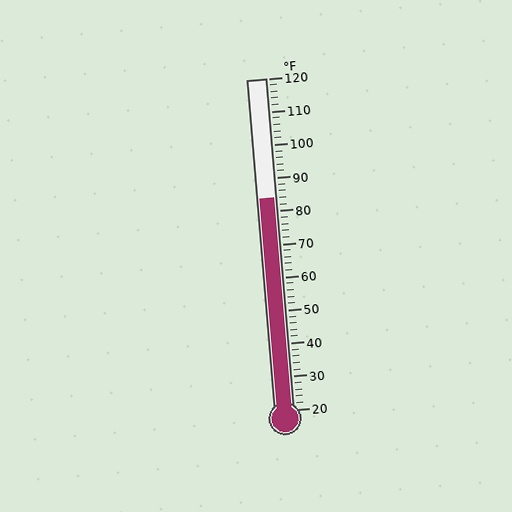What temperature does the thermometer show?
The thermometer shows approximately 84°F.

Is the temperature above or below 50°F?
The temperature is above 50°F.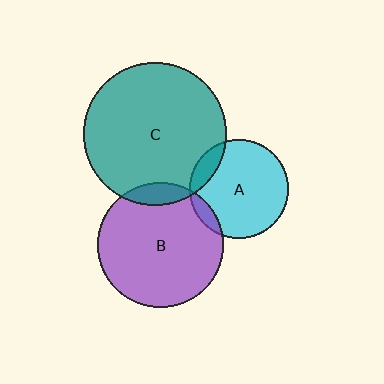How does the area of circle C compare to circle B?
Approximately 1.3 times.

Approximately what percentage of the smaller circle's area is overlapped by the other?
Approximately 10%.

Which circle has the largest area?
Circle C (teal).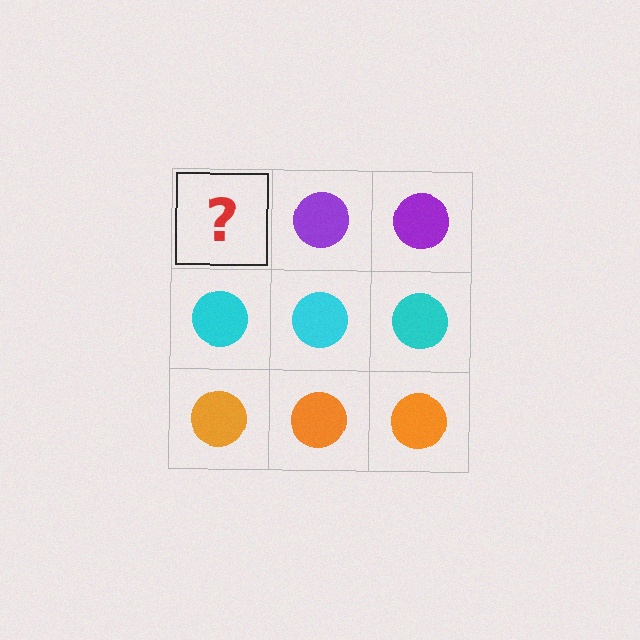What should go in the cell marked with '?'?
The missing cell should contain a purple circle.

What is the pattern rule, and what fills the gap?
The rule is that each row has a consistent color. The gap should be filled with a purple circle.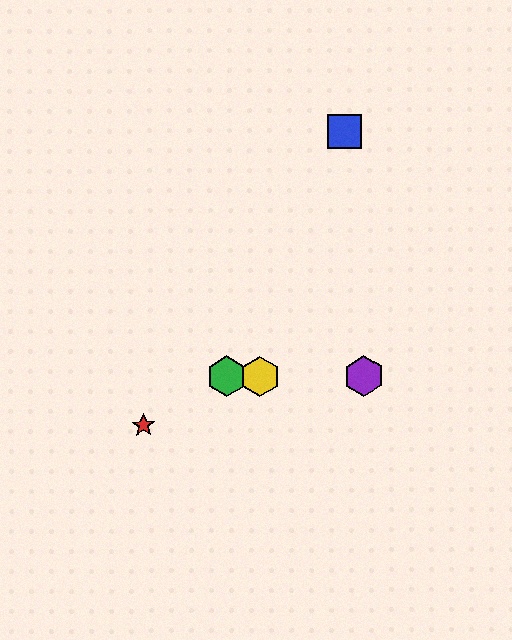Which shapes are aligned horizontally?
The green hexagon, the yellow hexagon, the purple hexagon are aligned horizontally.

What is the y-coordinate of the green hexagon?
The green hexagon is at y≈376.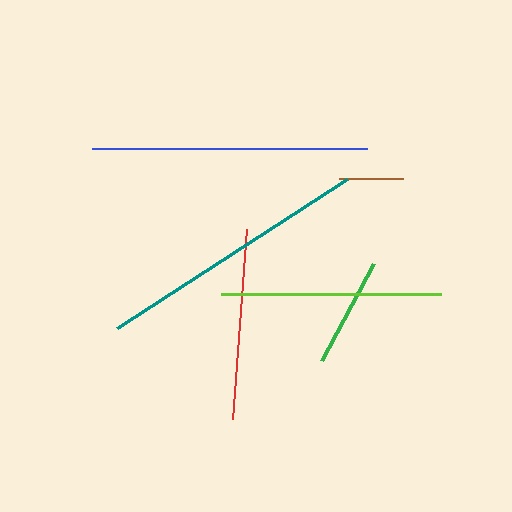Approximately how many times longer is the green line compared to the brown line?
The green line is approximately 1.7 times the length of the brown line.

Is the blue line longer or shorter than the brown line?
The blue line is longer than the brown line.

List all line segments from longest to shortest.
From longest to shortest: blue, teal, lime, red, green, brown.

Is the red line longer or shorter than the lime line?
The lime line is longer than the red line.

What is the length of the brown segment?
The brown segment is approximately 64 pixels long.